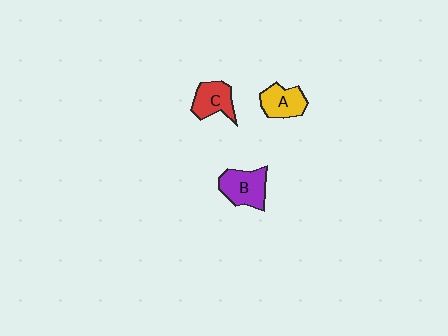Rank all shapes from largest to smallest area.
From largest to smallest: B (purple), A (yellow), C (red).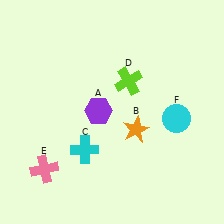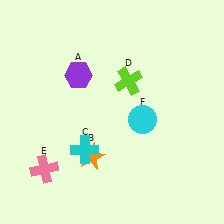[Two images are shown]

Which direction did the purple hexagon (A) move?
The purple hexagon (A) moved up.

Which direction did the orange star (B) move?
The orange star (B) moved left.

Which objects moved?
The objects that moved are: the purple hexagon (A), the orange star (B), the cyan circle (F).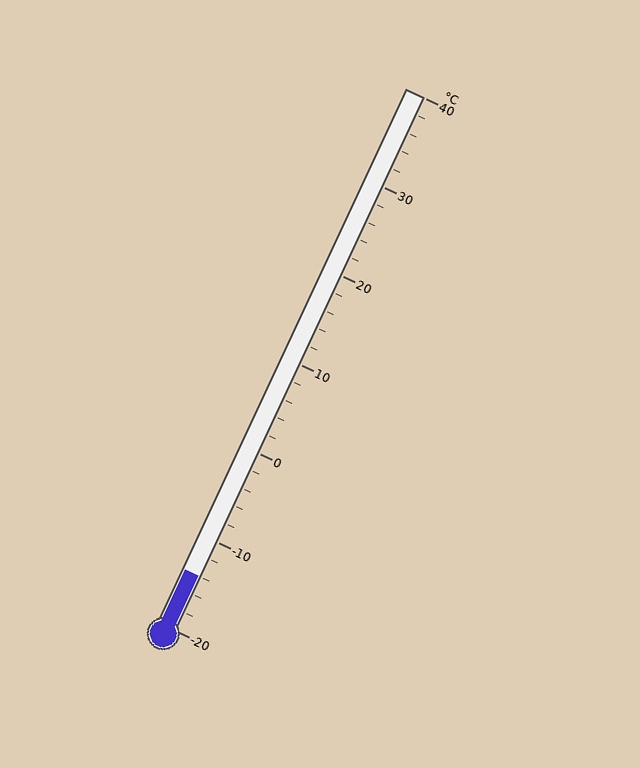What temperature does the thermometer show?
The thermometer shows approximately -14°C.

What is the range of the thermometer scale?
The thermometer scale ranges from -20°C to 40°C.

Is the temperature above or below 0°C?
The temperature is below 0°C.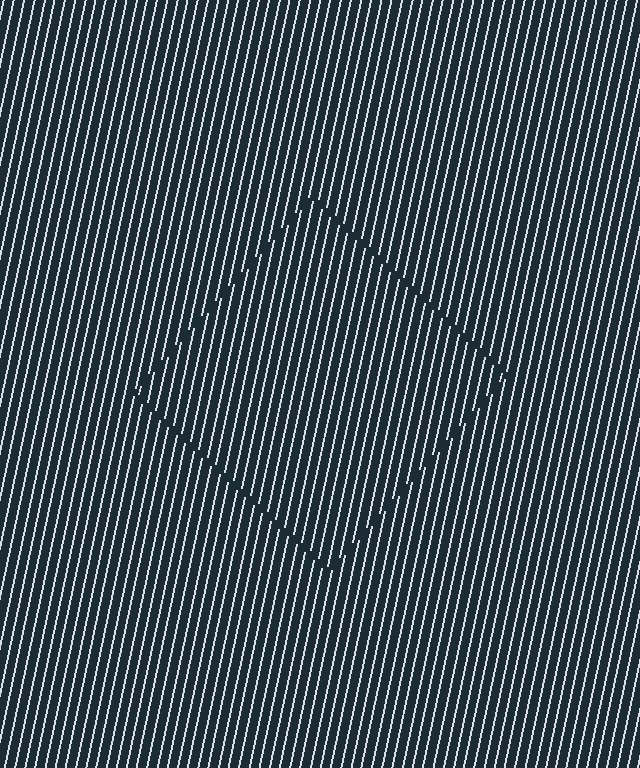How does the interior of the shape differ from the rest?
The interior of the shape contains the same grating, shifted by half a period — the contour is defined by the phase discontinuity where line-ends from the inner and outer gratings abut.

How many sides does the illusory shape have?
4 sides — the line-ends trace a square.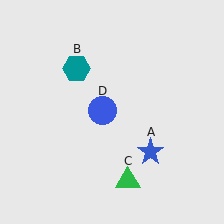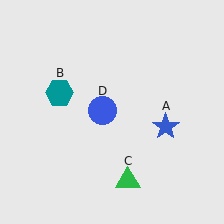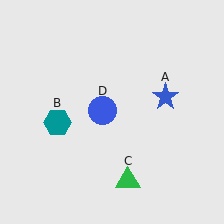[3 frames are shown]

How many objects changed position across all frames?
2 objects changed position: blue star (object A), teal hexagon (object B).